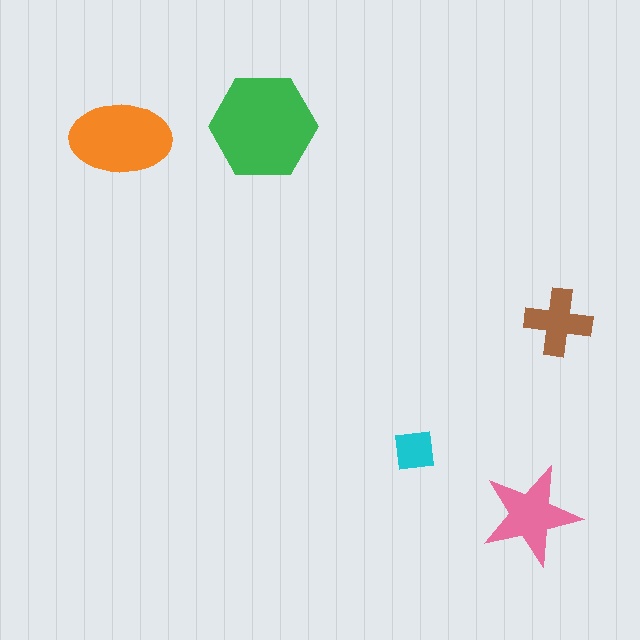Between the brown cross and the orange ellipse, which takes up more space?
The orange ellipse.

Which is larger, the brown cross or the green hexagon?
The green hexagon.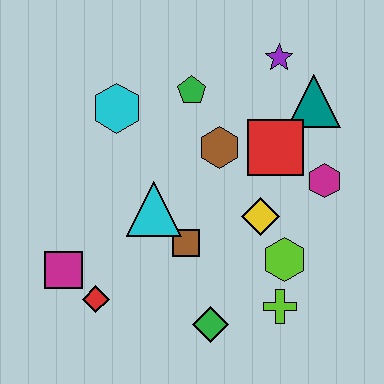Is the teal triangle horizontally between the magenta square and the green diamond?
No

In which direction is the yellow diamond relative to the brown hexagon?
The yellow diamond is below the brown hexagon.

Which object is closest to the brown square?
The cyan triangle is closest to the brown square.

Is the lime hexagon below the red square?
Yes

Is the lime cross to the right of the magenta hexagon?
No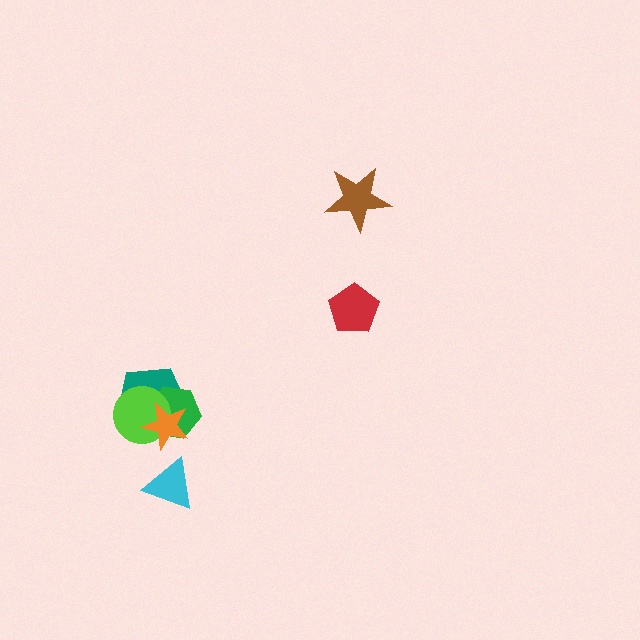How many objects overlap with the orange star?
3 objects overlap with the orange star.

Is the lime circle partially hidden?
Yes, it is partially covered by another shape.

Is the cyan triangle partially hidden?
No, no other shape covers it.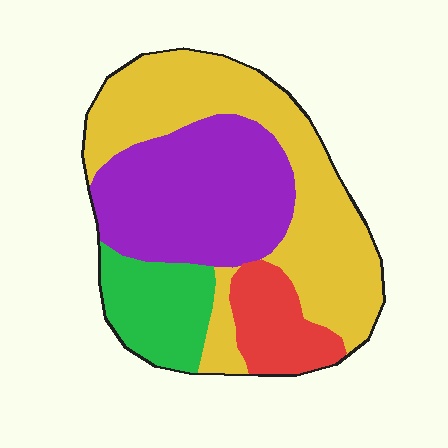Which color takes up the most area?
Yellow, at roughly 40%.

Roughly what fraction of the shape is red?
Red covers roughly 10% of the shape.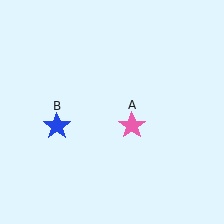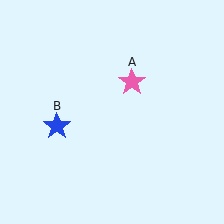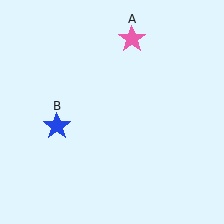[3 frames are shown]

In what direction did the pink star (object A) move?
The pink star (object A) moved up.